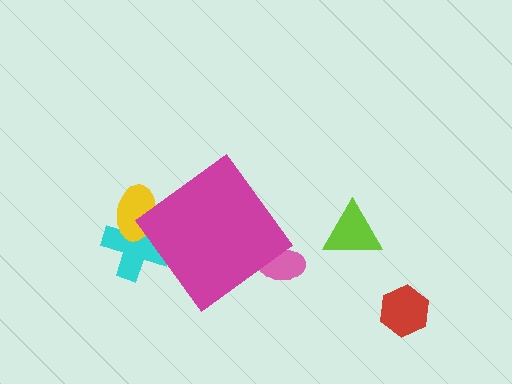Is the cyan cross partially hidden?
Yes, the cyan cross is partially hidden behind the magenta diamond.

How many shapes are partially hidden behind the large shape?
3 shapes are partially hidden.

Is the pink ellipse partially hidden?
Yes, the pink ellipse is partially hidden behind the magenta diamond.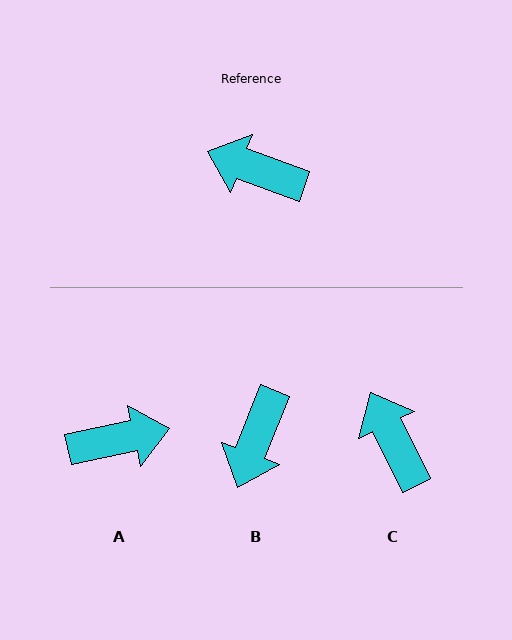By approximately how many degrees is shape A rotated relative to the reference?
Approximately 148 degrees clockwise.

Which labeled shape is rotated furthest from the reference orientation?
A, about 148 degrees away.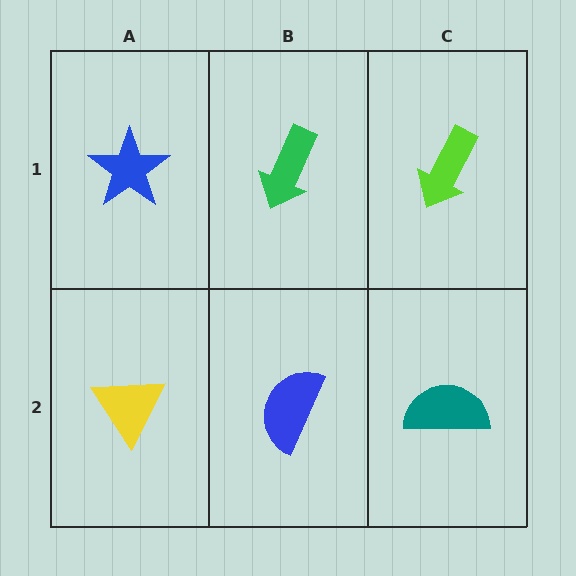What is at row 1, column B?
A green arrow.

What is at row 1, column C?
A lime arrow.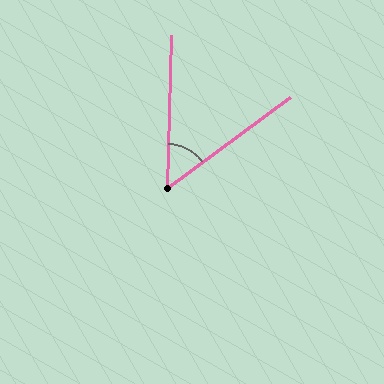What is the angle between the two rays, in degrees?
Approximately 52 degrees.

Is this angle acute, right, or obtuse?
It is acute.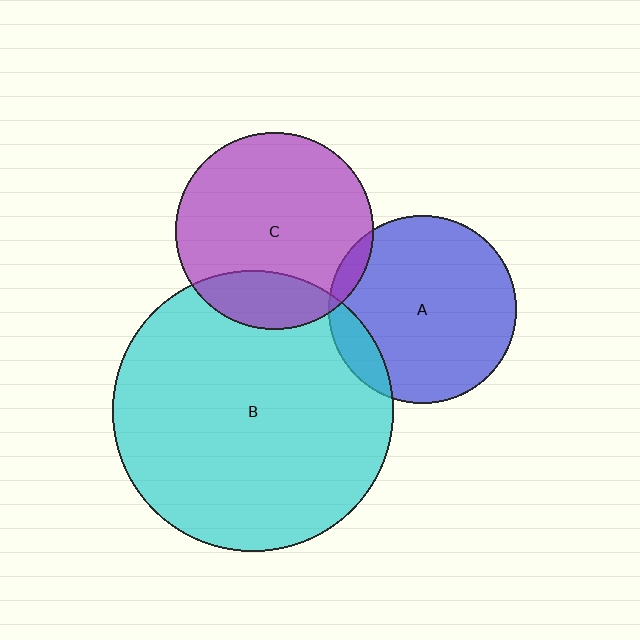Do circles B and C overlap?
Yes.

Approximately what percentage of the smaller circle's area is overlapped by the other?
Approximately 20%.